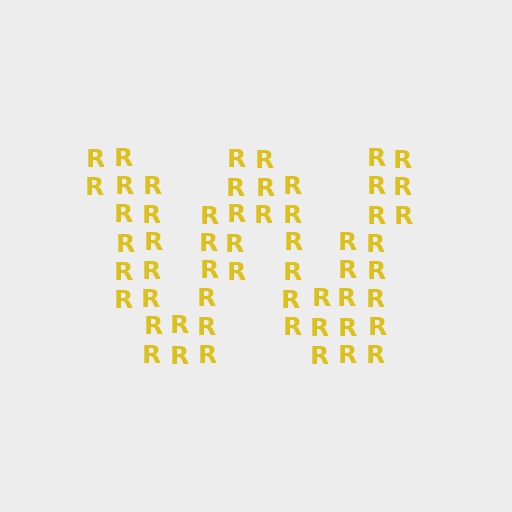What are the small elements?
The small elements are letter R's.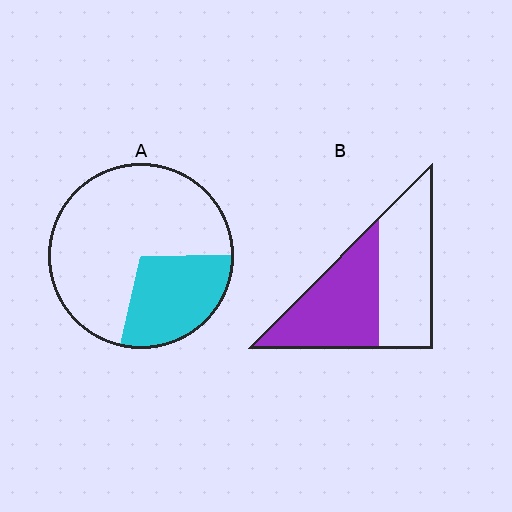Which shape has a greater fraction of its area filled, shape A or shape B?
Shape B.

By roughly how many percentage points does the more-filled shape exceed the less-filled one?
By roughly 20 percentage points (B over A).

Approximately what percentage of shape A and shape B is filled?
A is approximately 30% and B is approximately 50%.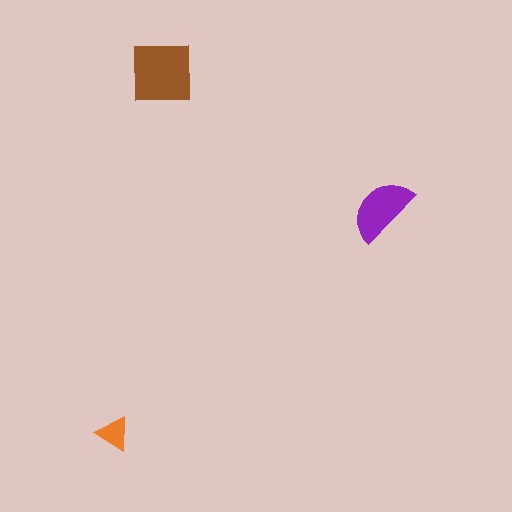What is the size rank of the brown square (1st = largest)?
1st.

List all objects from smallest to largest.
The orange triangle, the purple semicircle, the brown square.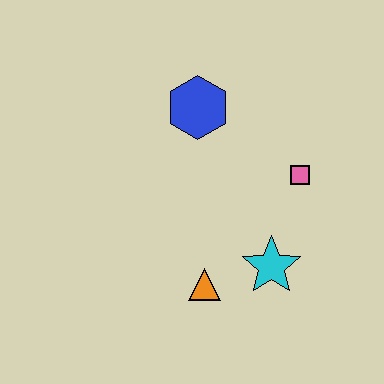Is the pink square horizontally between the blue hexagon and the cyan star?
No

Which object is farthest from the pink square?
The orange triangle is farthest from the pink square.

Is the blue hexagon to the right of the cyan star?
No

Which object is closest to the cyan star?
The orange triangle is closest to the cyan star.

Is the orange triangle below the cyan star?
Yes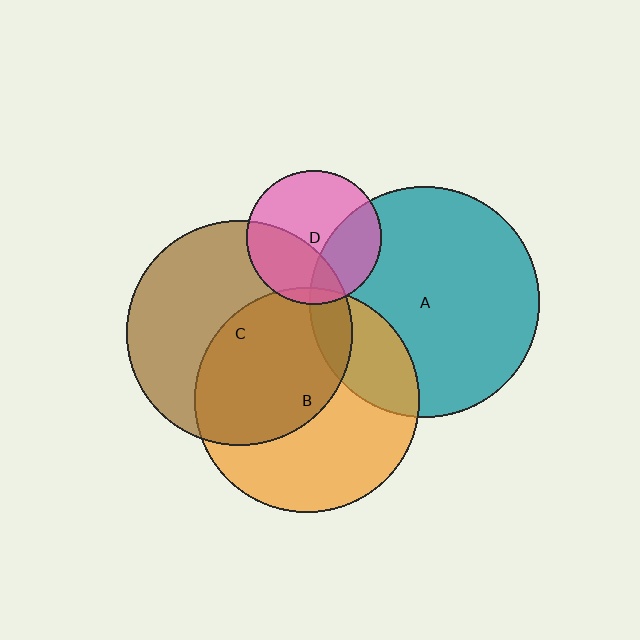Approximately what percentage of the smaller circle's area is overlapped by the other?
Approximately 35%.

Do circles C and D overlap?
Yes.